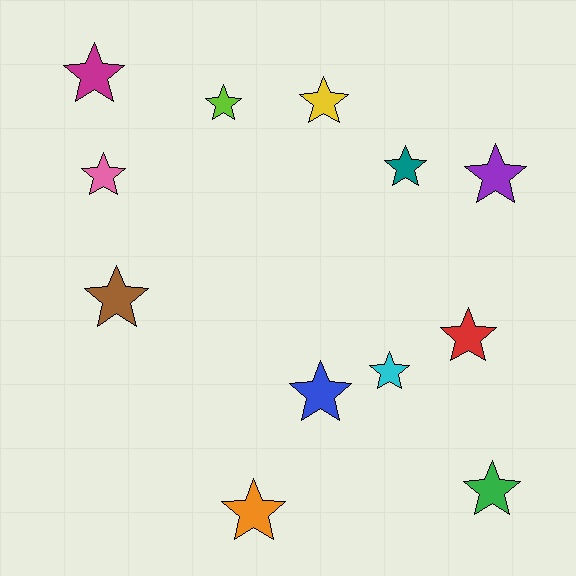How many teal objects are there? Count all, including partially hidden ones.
There is 1 teal object.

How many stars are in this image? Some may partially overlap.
There are 12 stars.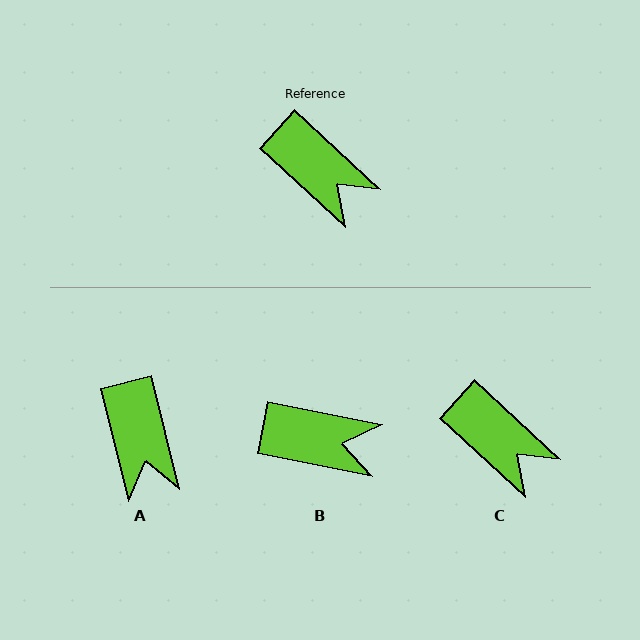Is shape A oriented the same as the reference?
No, it is off by about 33 degrees.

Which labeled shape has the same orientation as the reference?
C.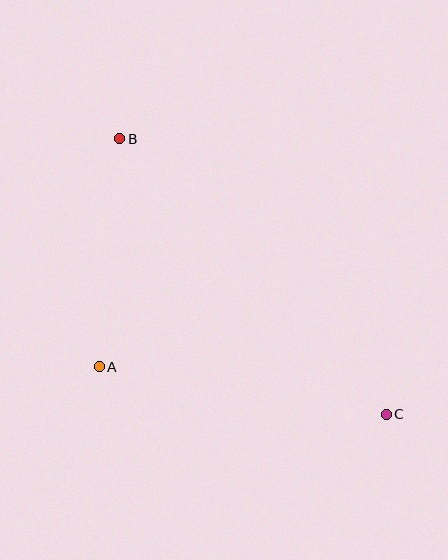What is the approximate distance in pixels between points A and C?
The distance between A and C is approximately 291 pixels.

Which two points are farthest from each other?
Points B and C are farthest from each other.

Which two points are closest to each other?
Points A and B are closest to each other.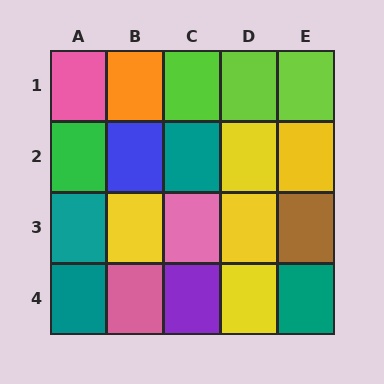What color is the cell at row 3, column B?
Yellow.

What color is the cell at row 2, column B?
Blue.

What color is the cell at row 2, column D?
Yellow.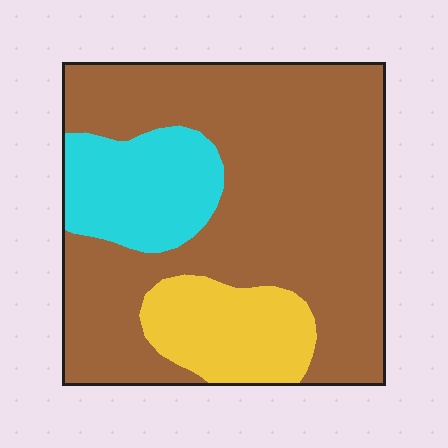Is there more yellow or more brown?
Brown.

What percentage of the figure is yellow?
Yellow covers roughly 15% of the figure.